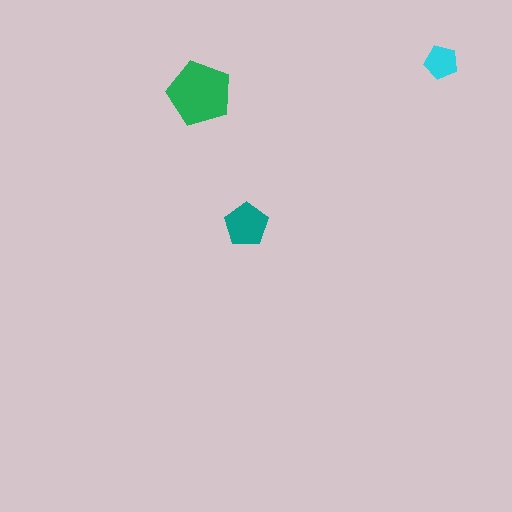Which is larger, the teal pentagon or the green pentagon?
The green one.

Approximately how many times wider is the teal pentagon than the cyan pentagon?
About 1.5 times wider.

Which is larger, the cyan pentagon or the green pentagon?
The green one.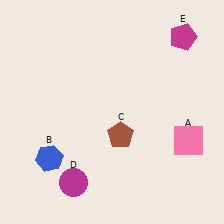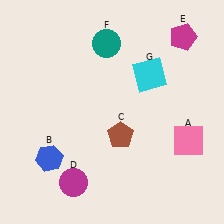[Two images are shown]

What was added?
A teal circle (F), a cyan square (G) were added in Image 2.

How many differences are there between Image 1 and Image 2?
There are 2 differences between the two images.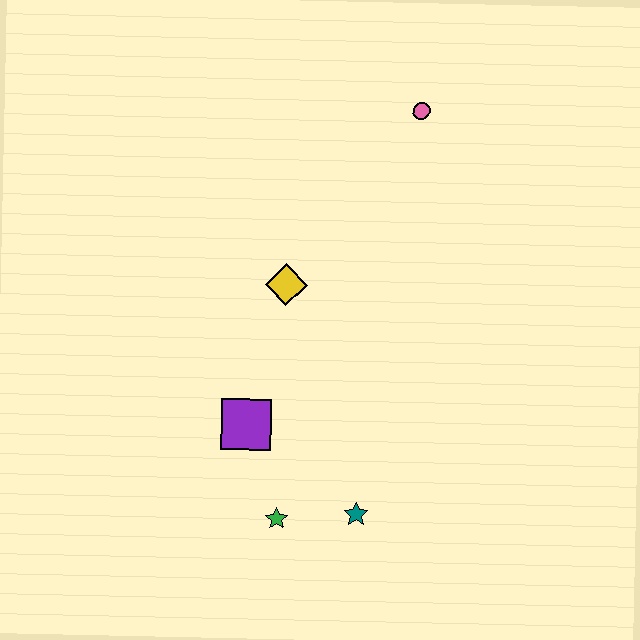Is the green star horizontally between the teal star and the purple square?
Yes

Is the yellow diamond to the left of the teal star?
Yes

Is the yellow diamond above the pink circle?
No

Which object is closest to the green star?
The teal star is closest to the green star.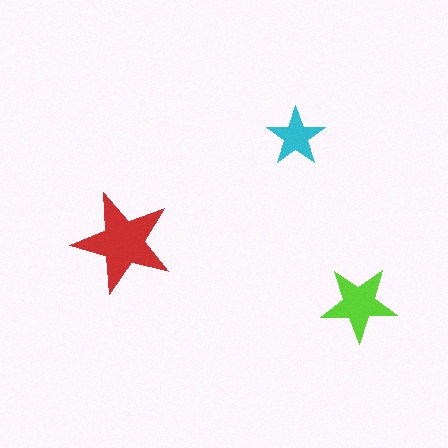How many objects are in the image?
There are 3 objects in the image.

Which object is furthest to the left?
The red star is leftmost.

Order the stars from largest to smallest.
the red one, the lime one, the cyan one.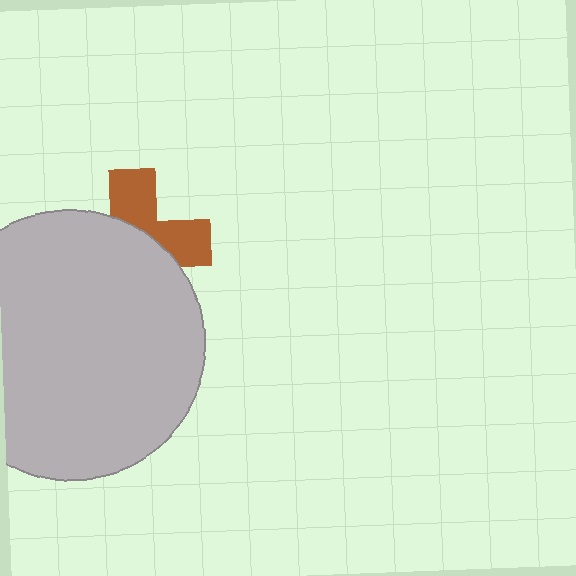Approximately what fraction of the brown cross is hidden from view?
Roughly 60% of the brown cross is hidden behind the light gray circle.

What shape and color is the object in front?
The object in front is a light gray circle.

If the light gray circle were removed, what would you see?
You would see the complete brown cross.